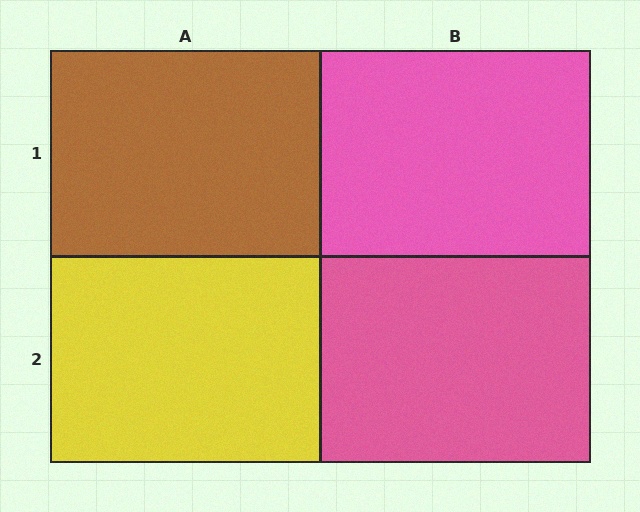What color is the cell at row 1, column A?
Brown.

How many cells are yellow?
1 cell is yellow.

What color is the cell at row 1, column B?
Pink.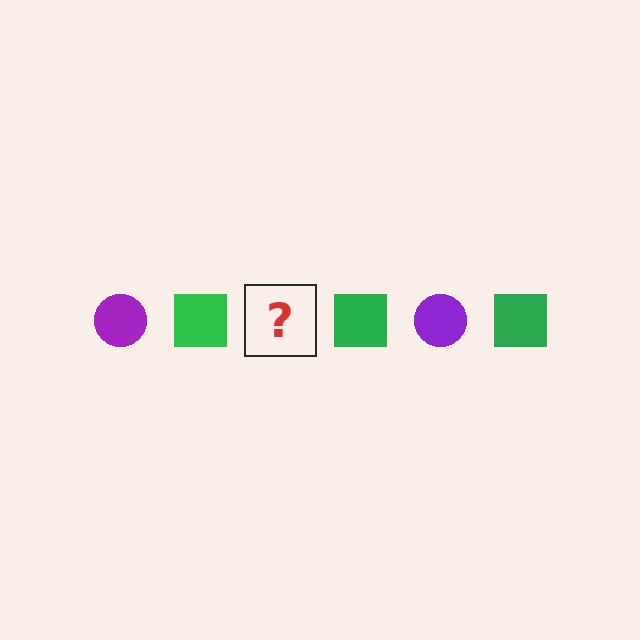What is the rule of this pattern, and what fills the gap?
The rule is that the pattern alternates between purple circle and green square. The gap should be filled with a purple circle.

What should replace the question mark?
The question mark should be replaced with a purple circle.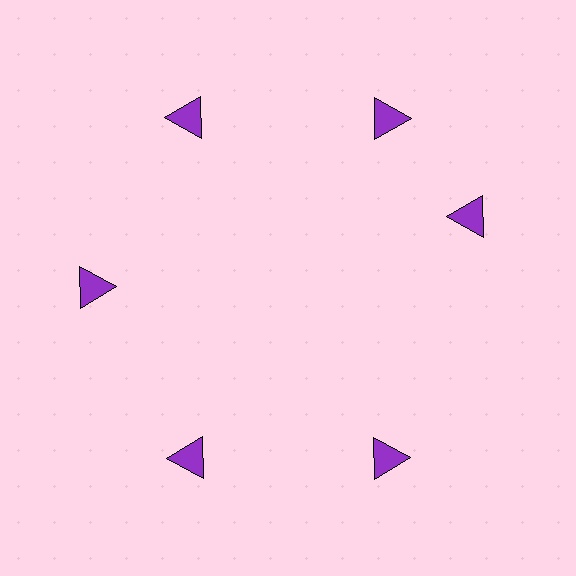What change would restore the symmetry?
The symmetry would be restored by rotating it back into even spacing with its neighbors so that all 6 triangles sit at equal angles and equal distance from the center.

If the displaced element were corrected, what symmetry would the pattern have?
It would have 6-fold rotational symmetry — the pattern would map onto itself every 60 degrees.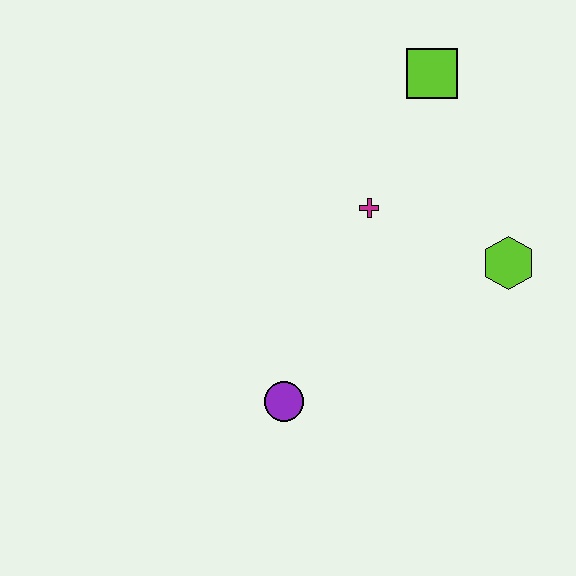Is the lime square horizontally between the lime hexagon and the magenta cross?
Yes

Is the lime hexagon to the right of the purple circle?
Yes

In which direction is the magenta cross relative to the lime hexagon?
The magenta cross is to the left of the lime hexagon.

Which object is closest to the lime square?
The magenta cross is closest to the lime square.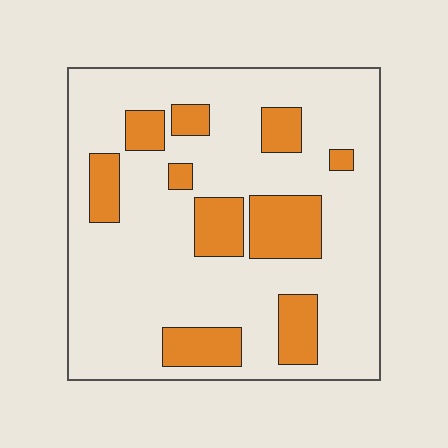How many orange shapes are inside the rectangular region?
10.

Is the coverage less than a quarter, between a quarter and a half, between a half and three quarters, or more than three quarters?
Less than a quarter.